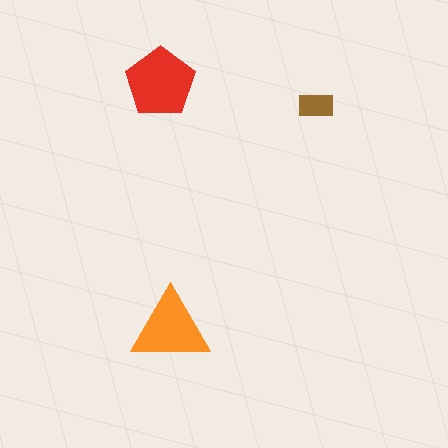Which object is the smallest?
The brown rectangle.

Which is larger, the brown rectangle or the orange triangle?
The orange triangle.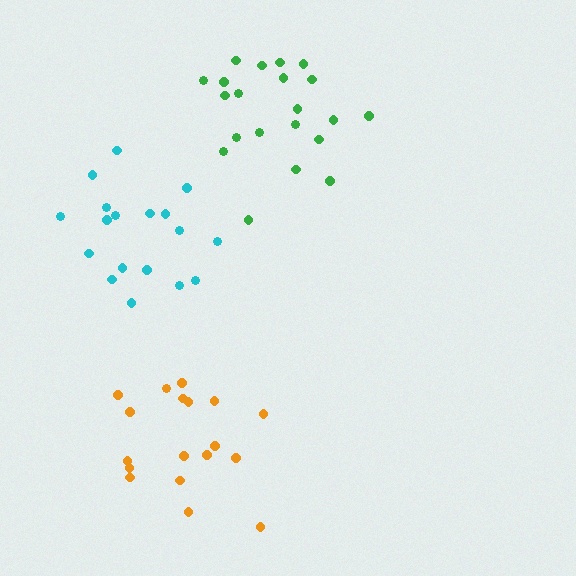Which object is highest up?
The green cluster is topmost.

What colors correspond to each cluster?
The clusters are colored: orange, cyan, green.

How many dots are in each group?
Group 1: 18 dots, Group 2: 18 dots, Group 3: 21 dots (57 total).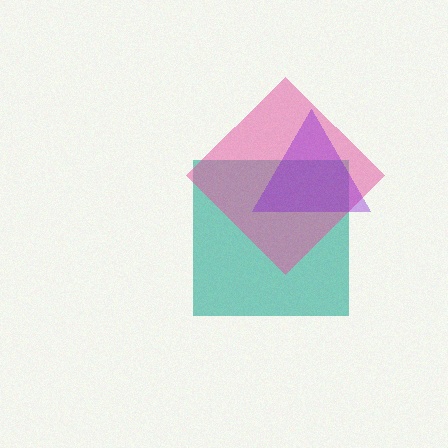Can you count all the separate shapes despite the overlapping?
Yes, there are 3 separate shapes.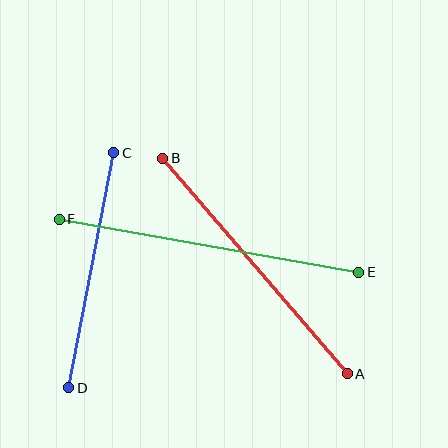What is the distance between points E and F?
The distance is approximately 304 pixels.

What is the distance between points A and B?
The distance is approximately 284 pixels.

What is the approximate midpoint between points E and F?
The midpoint is at approximately (209, 246) pixels.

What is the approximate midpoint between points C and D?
The midpoint is at approximately (91, 270) pixels.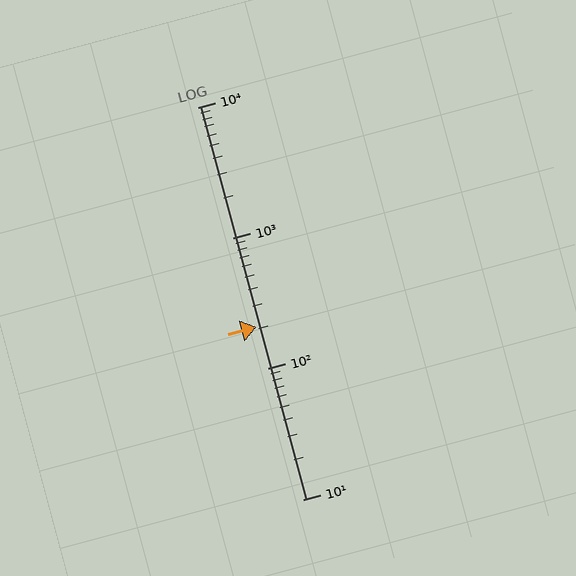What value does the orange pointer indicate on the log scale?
The pointer indicates approximately 210.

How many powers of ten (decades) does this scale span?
The scale spans 3 decades, from 10 to 10000.